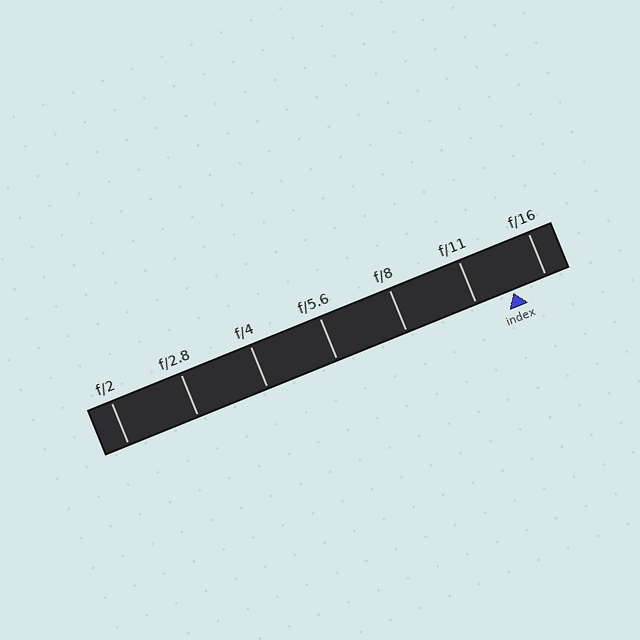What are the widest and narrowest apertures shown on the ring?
The widest aperture shown is f/2 and the narrowest is f/16.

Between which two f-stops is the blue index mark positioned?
The index mark is between f/11 and f/16.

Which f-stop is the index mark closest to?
The index mark is closest to f/16.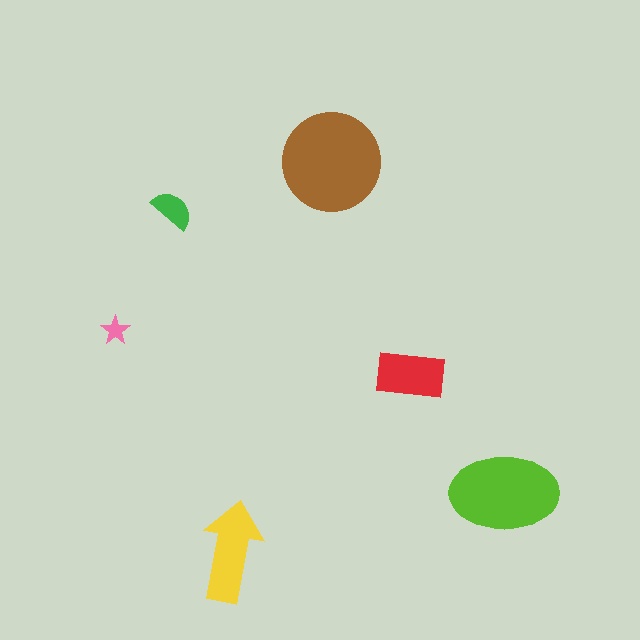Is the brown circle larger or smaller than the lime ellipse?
Larger.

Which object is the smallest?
The pink star.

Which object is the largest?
The brown circle.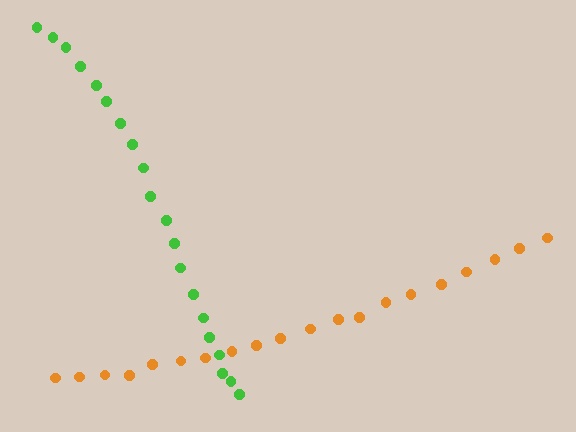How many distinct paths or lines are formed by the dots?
There are 2 distinct paths.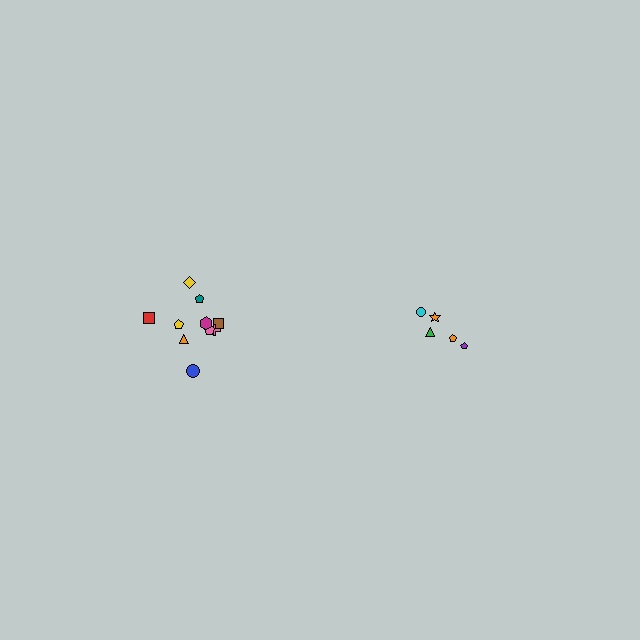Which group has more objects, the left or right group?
The left group.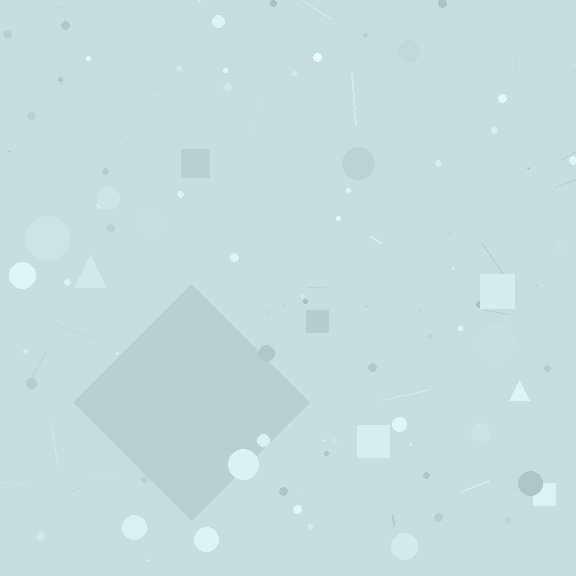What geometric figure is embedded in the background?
A diamond is embedded in the background.